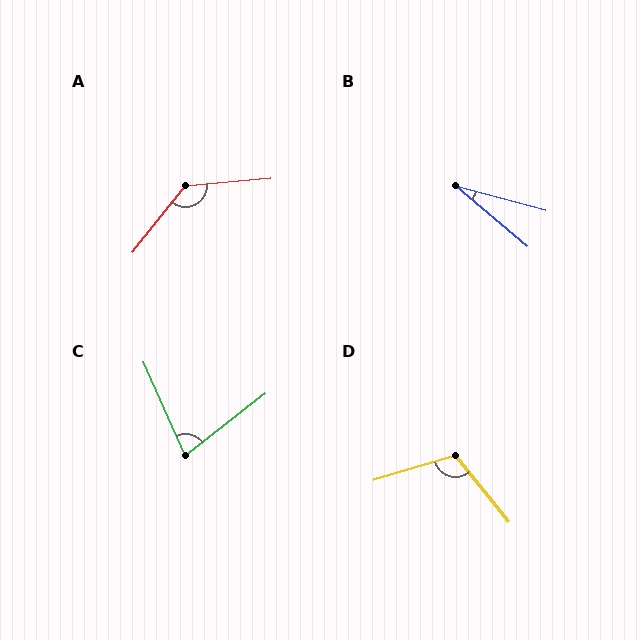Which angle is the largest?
A, at approximately 133 degrees.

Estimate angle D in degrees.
Approximately 112 degrees.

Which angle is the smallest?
B, at approximately 25 degrees.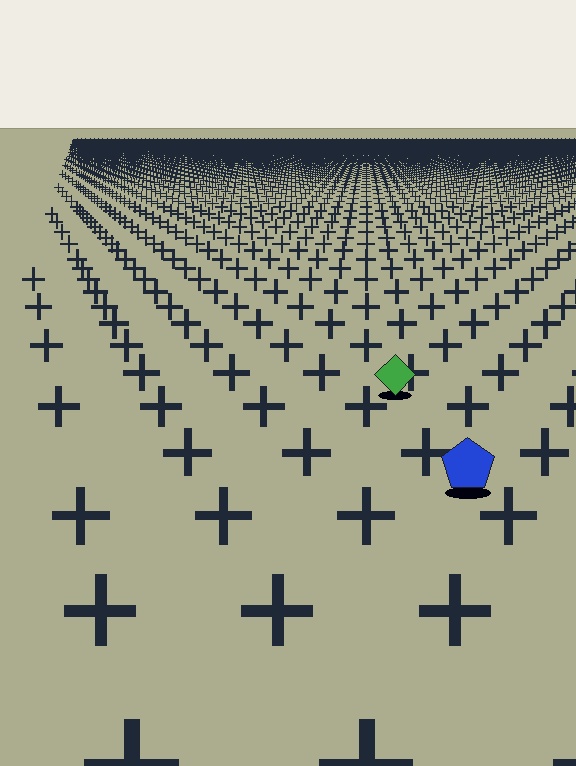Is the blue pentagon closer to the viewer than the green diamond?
Yes. The blue pentagon is closer — you can tell from the texture gradient: the ground texture is coarser near it.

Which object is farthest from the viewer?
The green diamond is farthest from the viewer. It appears smaller and the ground texture around it is denser.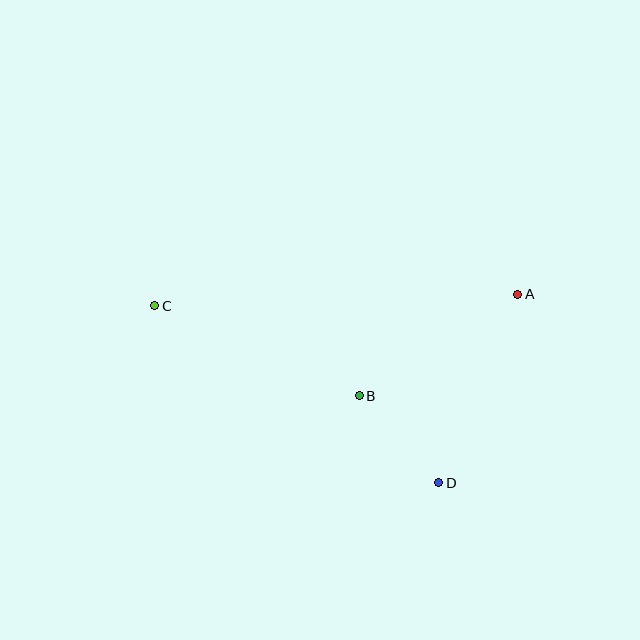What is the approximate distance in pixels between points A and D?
The distance between A and D is approximately 204 pixels.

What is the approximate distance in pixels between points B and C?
The distance between B and C is approximately 224 pixels.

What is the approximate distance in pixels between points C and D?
The distance between C and D is approximately 335 pixels.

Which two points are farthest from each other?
Points A and C are farthest from each other.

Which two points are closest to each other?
Points B and D are closest to each other.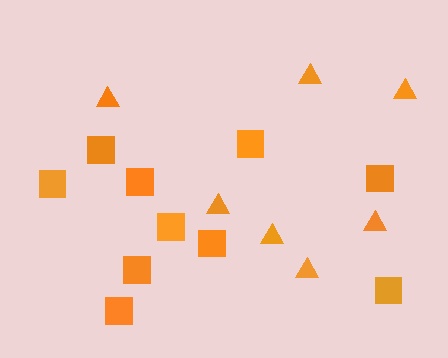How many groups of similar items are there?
There are 2 groups: one group of triangles (7) and one group of squares (10).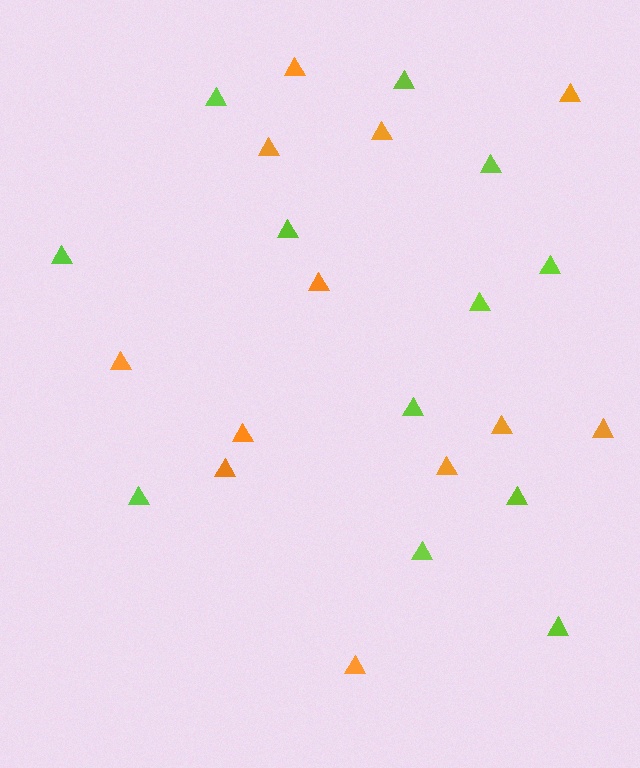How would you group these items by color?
There are 2 groups: one group of orange triangles (12) and one group of lime triangles (12).